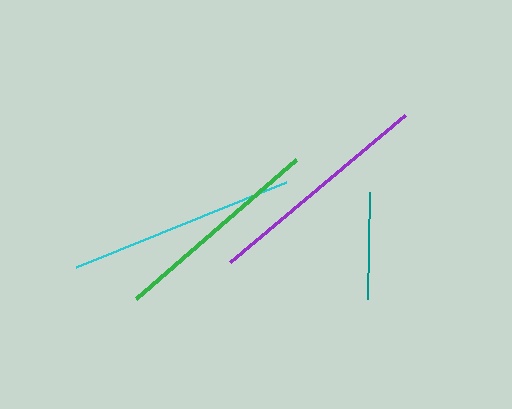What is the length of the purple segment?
The purple segment is approximately 228 pixels long.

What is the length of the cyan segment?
The cyan segment is approximately 227 pixels long.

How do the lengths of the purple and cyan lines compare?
The purple and cyan lines are approximately the same length.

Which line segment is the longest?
The purple line is the longest at approximately 228 pixels.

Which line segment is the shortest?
The teal line is the shortest at approximately 107 pixels.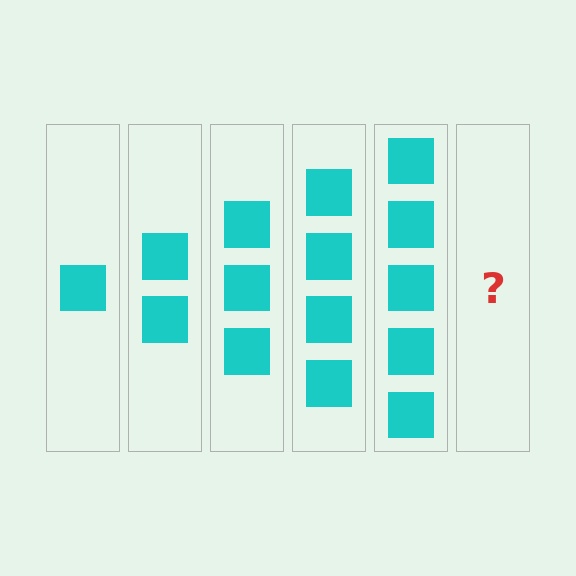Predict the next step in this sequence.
The next step is 6 squares.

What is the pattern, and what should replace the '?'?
The pattern is that each step adds one more square. The '?' should be 6 squares.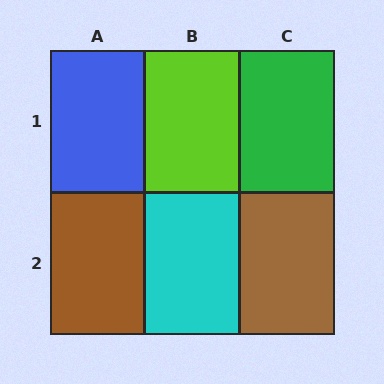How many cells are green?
1 cell is green.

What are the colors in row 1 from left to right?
Blue, lime, green.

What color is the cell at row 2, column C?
Brown.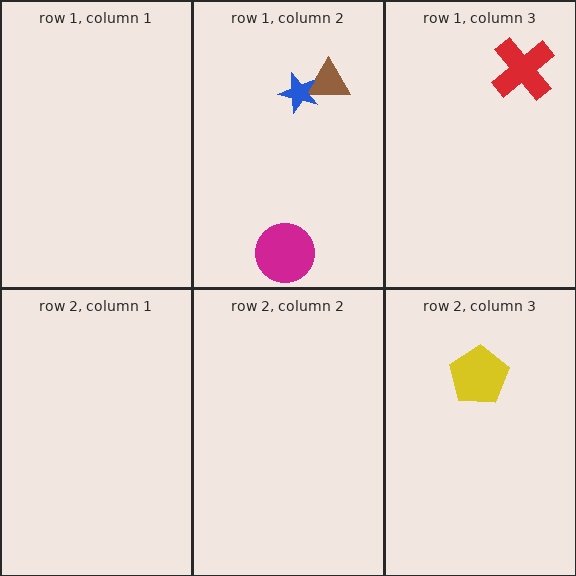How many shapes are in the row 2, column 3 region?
1.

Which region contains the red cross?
The row 1, column 3 region.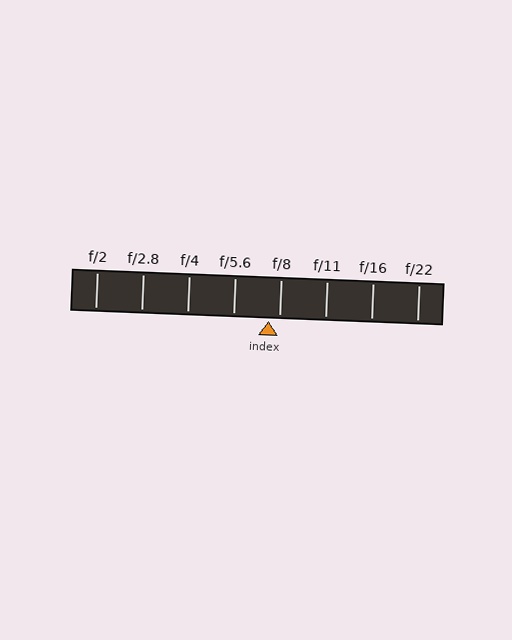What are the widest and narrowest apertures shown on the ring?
The widest aperture shown is f/2 and the narrowest is f/22.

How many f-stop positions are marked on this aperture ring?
There are 8 f-stop positions marked.